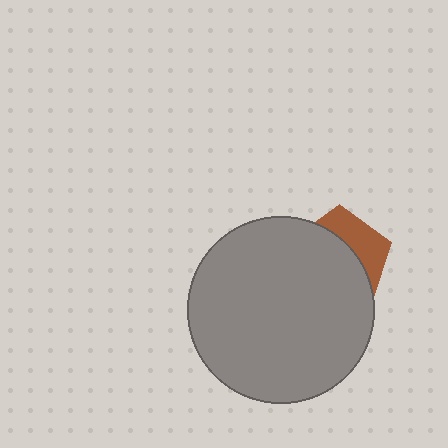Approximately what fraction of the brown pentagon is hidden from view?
Roughly 66% of the brown pentagon is hidden behind the gray circle.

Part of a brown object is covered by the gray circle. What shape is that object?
It is a pentagon.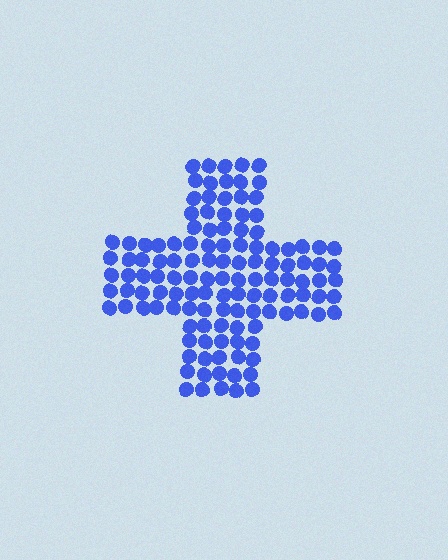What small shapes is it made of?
It is made of small circles.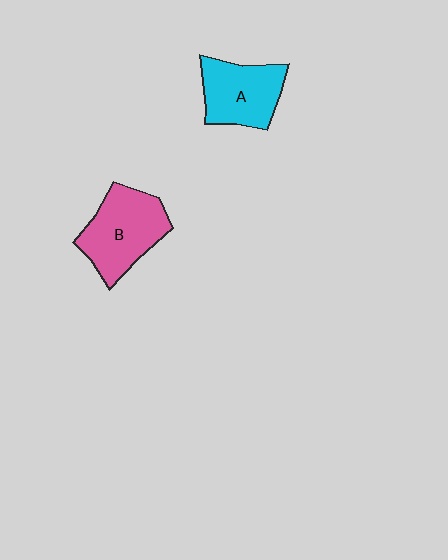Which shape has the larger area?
Shape B (pink).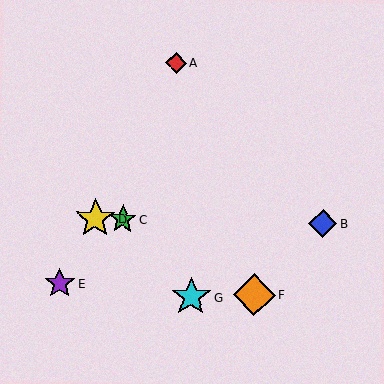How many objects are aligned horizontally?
3 objects (B, C, D) are aligned horizontally.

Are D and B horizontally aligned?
Yes, both are at y≈219.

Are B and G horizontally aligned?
No, B is at y≈224 and G is at y≈297.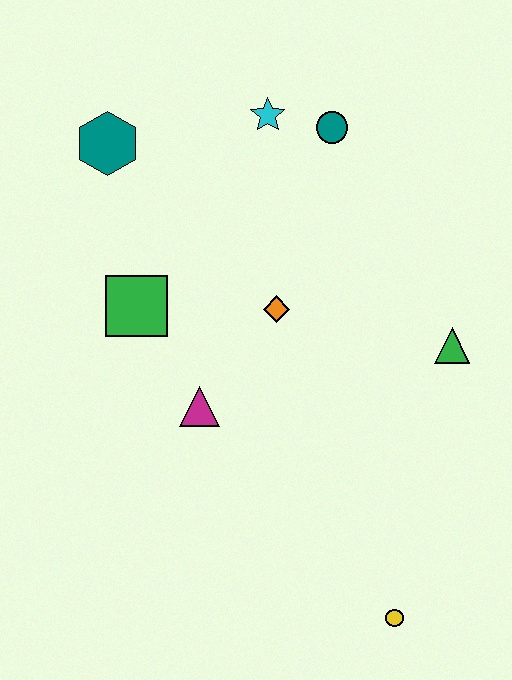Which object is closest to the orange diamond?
The magenta triangle is closest to the orange diamond.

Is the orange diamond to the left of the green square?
No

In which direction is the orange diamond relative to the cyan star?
The orange diamond is below the cyan star.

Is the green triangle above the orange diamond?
No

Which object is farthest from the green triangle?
The teal hexagon is farthest from the green triangle.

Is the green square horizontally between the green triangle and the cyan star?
No